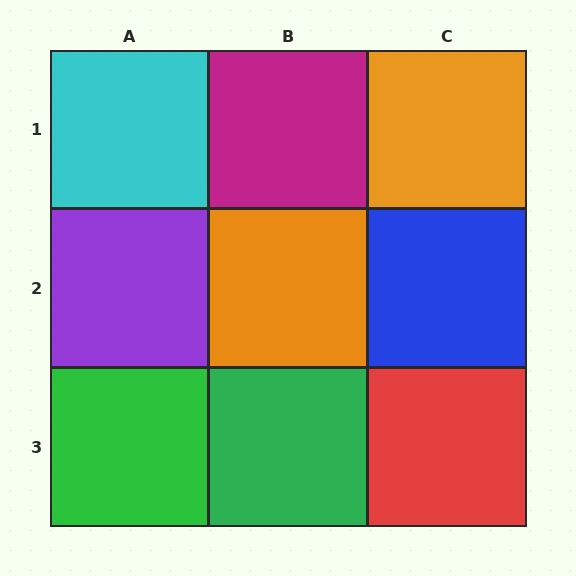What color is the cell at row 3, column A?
Green.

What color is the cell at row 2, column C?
Blue.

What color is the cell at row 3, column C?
Red.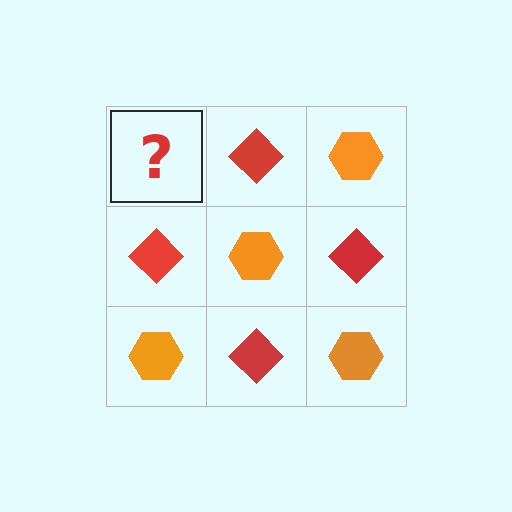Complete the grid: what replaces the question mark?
The question mark should be replaced with an orange hexagon.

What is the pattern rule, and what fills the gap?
The rule is that it alternates orange hexagon and red diamond in a checkerboard pattern. The gap should be filled with an orange hexagon.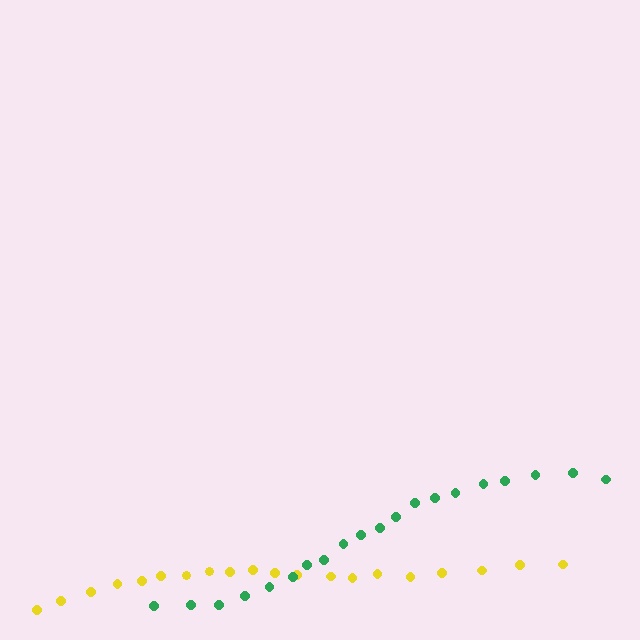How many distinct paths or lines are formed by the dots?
There are 2 distinct paths.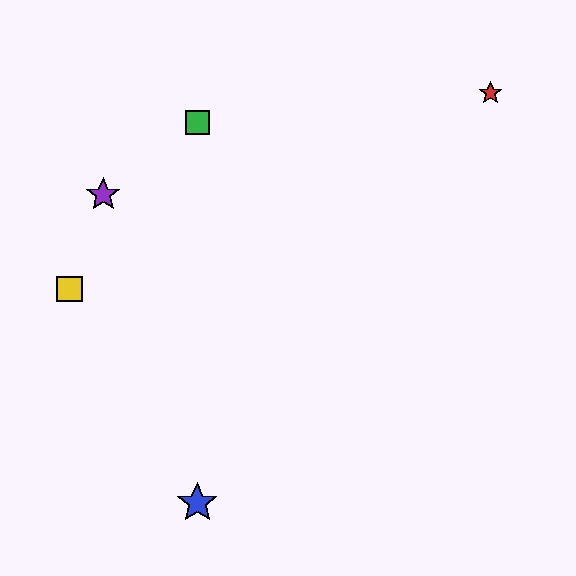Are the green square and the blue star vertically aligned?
Yes, both are at x≈197.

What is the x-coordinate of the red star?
The red star is at x≈491.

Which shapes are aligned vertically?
The blue star, the green square are aligned vertically.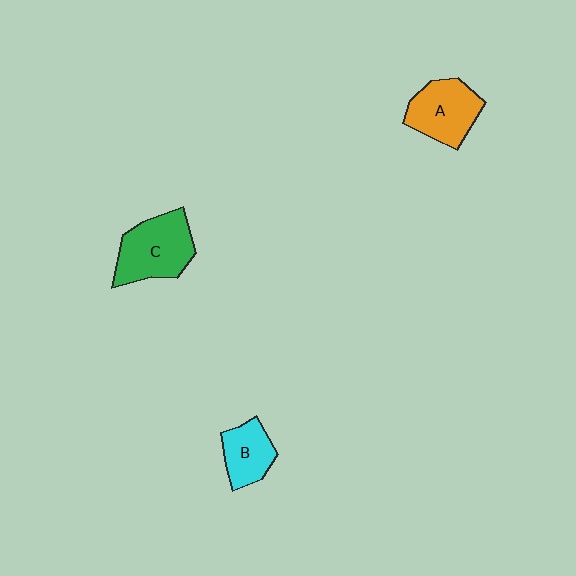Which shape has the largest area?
Shape C (green).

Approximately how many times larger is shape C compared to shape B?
Approximately 1.6 times.